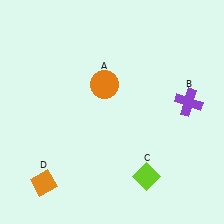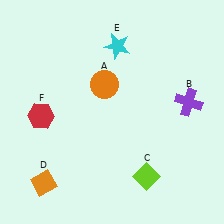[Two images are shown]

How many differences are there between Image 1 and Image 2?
There are 2 differences between the two images.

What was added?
A cyan star (E), a red hexagon (F) were added in Image 2.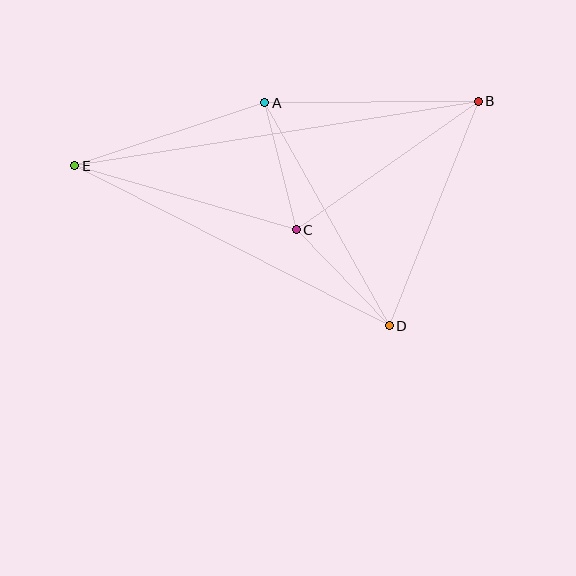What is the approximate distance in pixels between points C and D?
The distance between C and D is approximately 134 pixels.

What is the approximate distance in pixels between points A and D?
The distance between A and D is approximately 256 pixels.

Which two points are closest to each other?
Points A and C are closest to each other.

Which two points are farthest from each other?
Points B and E are farthest from each other.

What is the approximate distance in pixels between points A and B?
The distance between A and B is approximately 214 pixels.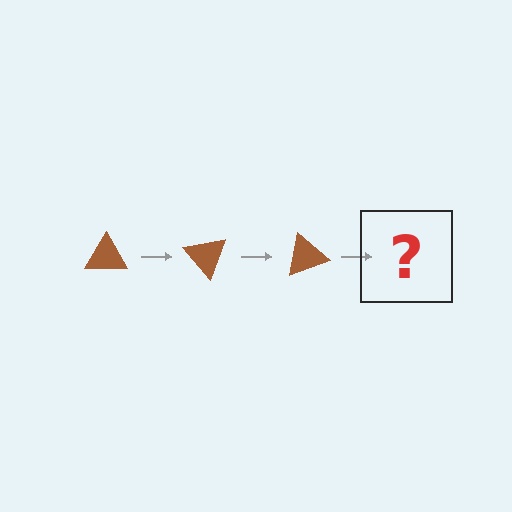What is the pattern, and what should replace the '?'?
The pattern is that the triangle rotates 50 degrees each step. The '?' should be a brown triangle rotated 150 degrees.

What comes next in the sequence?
The next element should be a brown triangle rotated 150 degrees.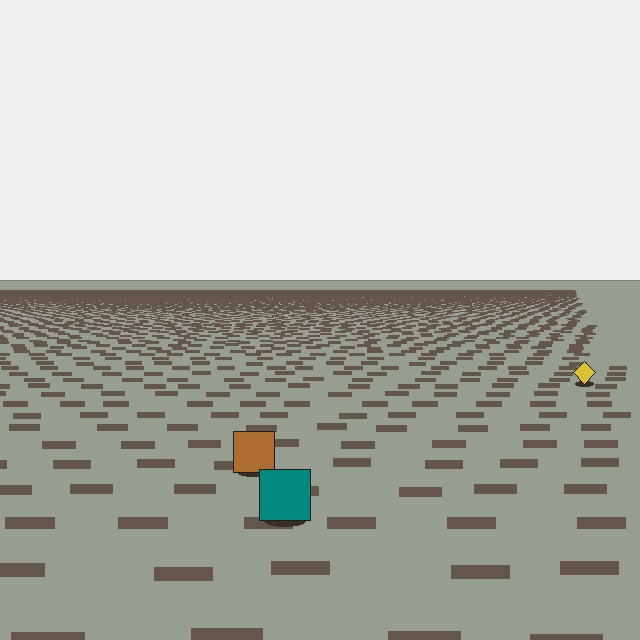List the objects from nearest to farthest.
From nearest to farthest: the teal square, the brown square, the yellow diamond.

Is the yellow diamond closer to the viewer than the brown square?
No. The brown square is closer — you can tell from the texture gradient: the ground texture is coarser near it.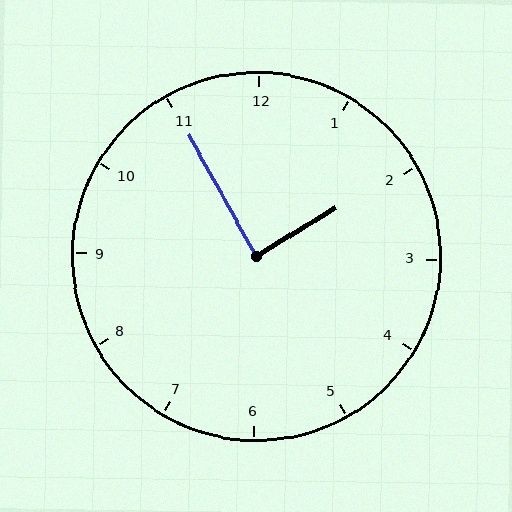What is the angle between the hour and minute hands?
Approximately 88 degrees.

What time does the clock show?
1:55.